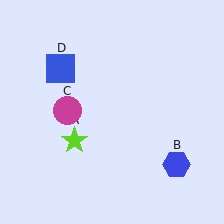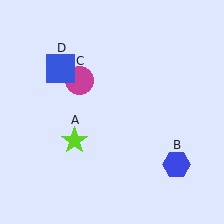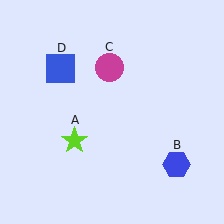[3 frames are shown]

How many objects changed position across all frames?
1 object changed position: magenta circle (object C).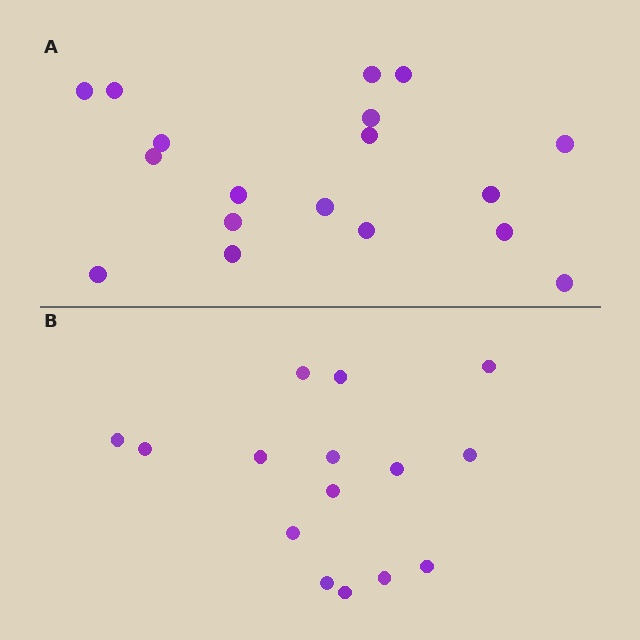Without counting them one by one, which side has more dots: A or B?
Region A (the top region) has more dots.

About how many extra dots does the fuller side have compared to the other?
Region A has just a few more — roughly 2 or 3 more dots than region B.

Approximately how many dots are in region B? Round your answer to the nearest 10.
About 20 dots. (The exact count is 15, which rounds to 20.)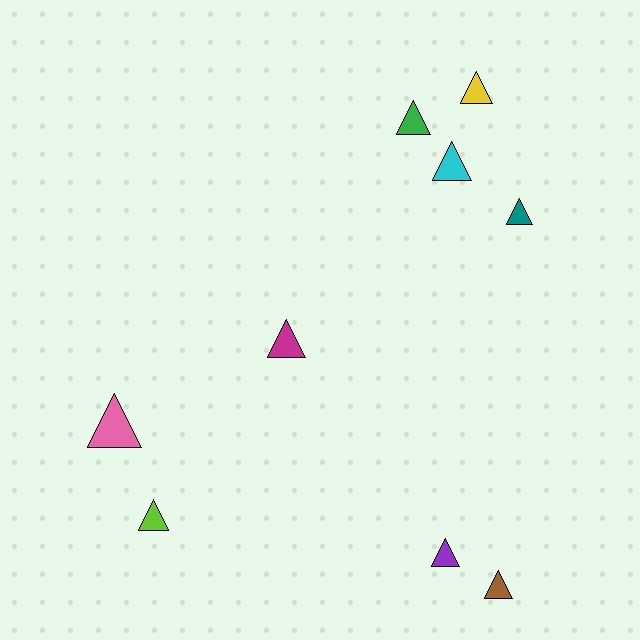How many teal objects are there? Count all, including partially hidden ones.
There is 1 teal object.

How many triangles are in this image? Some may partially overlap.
There are 9 triangles.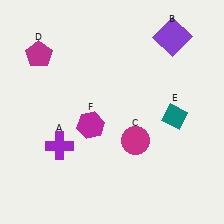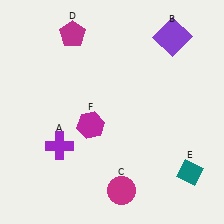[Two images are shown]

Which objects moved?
The objects that moved are: the magenta circle (C), the magenta pentagon (D), the teal diamond (E).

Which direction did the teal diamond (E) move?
The teal diamond (E) moved down.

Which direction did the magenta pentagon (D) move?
The magenta pentagon (D) moved right.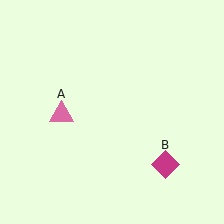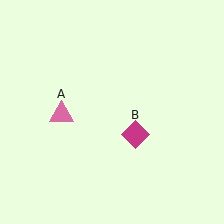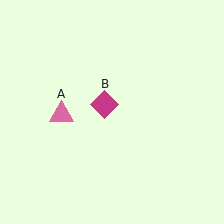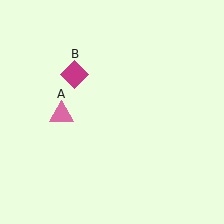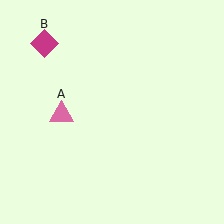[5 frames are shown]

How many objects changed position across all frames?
1 object changed position: magenta diamond (object B).